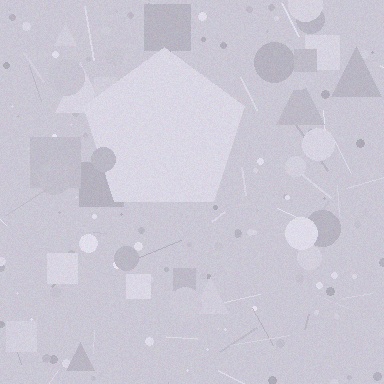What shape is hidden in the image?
A pentagon is hidden in the image.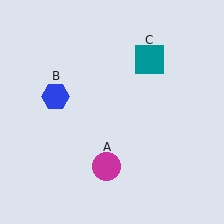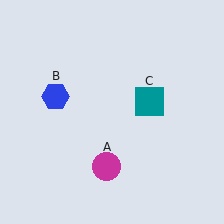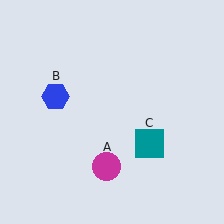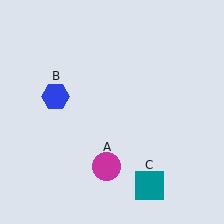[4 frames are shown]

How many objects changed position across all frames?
1 object changed position: teal square (object C).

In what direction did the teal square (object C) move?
The teal square (object C) moved down.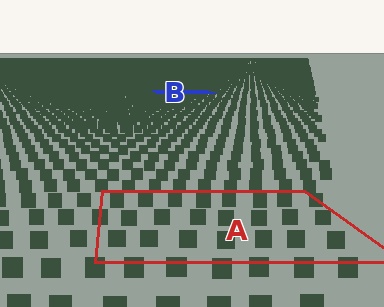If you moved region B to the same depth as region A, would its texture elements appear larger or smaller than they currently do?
They would appear larger. At a closer depth, the same texture elements are projected at a bigger on-screen size.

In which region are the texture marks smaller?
The texture marks are smaller in region B, because it is farther away.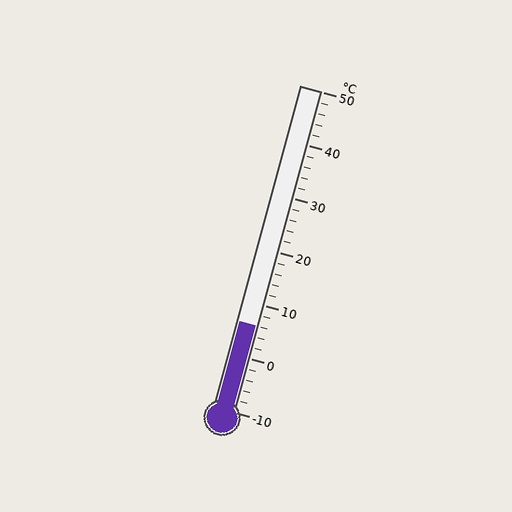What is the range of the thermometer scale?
The thermometer scale ranges from -10°C to 50°C.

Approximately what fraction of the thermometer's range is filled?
The thermometer is filled to approximately 25% of its range.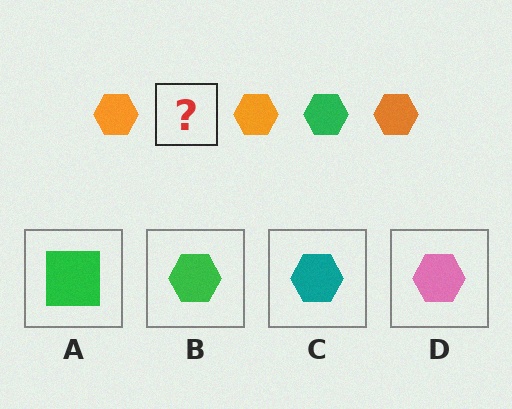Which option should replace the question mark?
Option B.